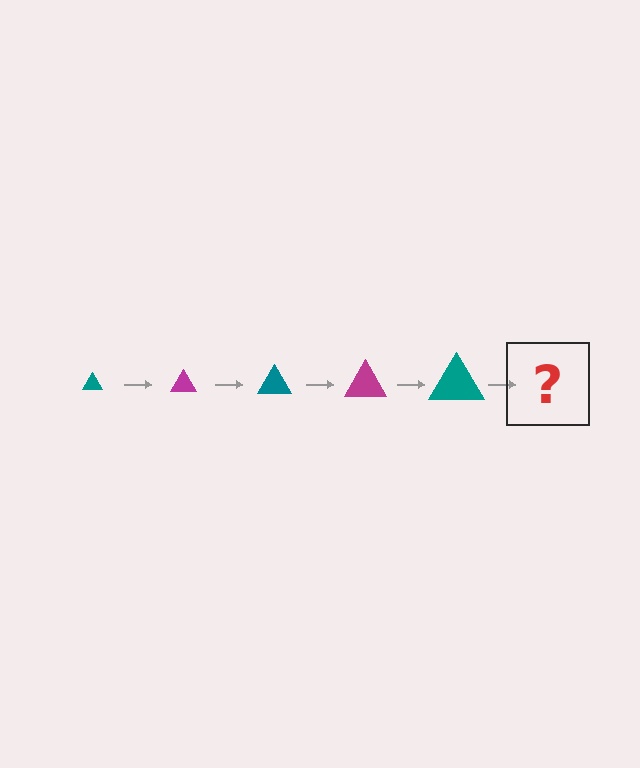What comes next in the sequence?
The next element should be a magenta triangle, larger than the previous one.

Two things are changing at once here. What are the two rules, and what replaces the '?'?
The two rules are that the triangle grows larger each step and the color cycles through teal and magenta. The '?' should be a magenta triangle, larger than the previous one.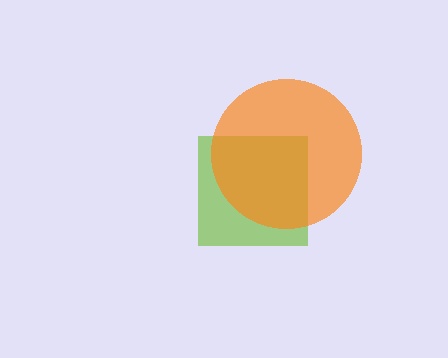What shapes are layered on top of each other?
The layered shapes are: a lime square, an orange circle.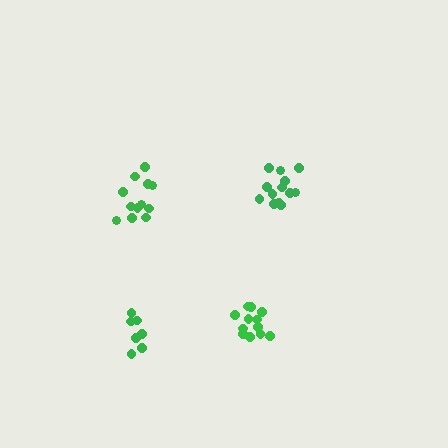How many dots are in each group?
Group 1: 12 dots, Group 2: 7 dots, Group 3: 13 dots, Group 4: 12 dots (44 total).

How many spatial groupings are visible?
There are 4 spatial groupings.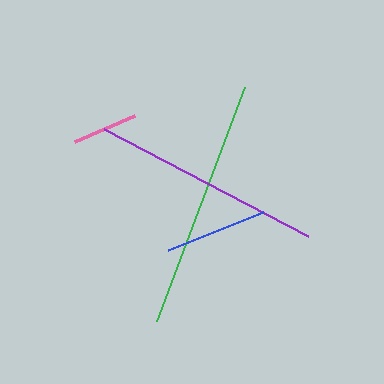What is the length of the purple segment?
The purple segment is approximately 230 pixels long.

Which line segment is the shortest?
The pink line is the shortest at approximately 65 pixels.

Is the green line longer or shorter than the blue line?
The green line is longer than the blue line.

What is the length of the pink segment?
The pink segment is approximately 65 pixels long.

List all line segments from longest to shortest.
From longest to shortest: green, purple, blue, pink.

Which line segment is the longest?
The green line is the longest at approximately 250 pixels.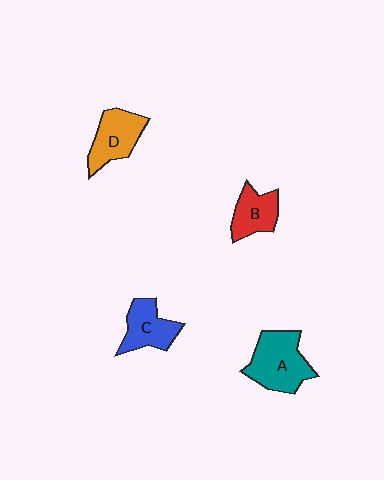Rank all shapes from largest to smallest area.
From largest to smallest: A (teal), D (orange), C (blue), B (red).